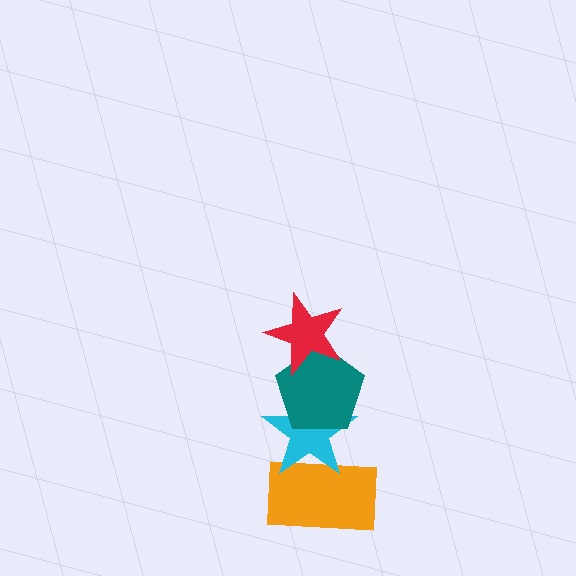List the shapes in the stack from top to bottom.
From top to bottom: the red star, the teal pentagon, the cyan star, the orange rectangle.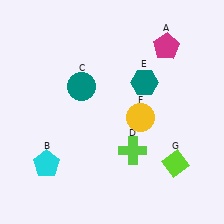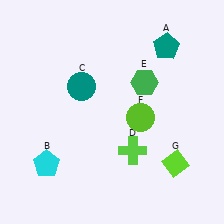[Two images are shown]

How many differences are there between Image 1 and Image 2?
There are 3 differences between the two images.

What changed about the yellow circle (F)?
In Image 1, F is yellow. In Image 2, it changed to lime.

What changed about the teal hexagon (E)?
In Image 1, E is teal. In Image 2, it changed to green.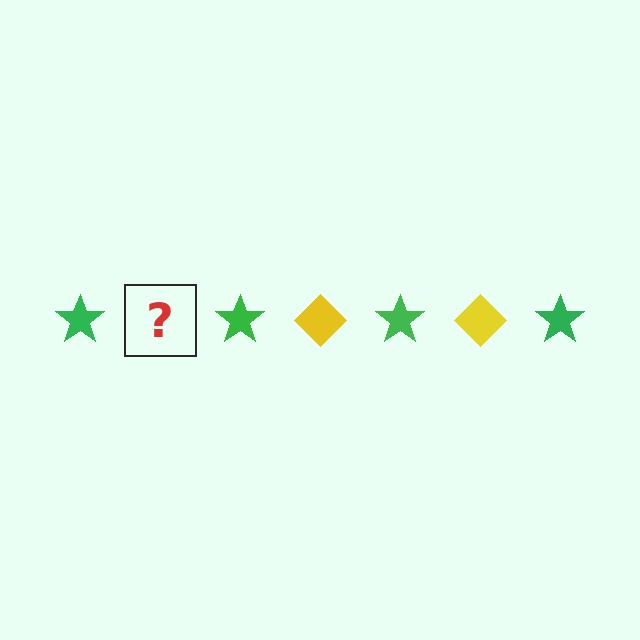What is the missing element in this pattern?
The missing element is a yellow diamond.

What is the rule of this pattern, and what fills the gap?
The rule is that the pattern alternates between green star and yellow diamond. The gap should be filled with a yellow diamond.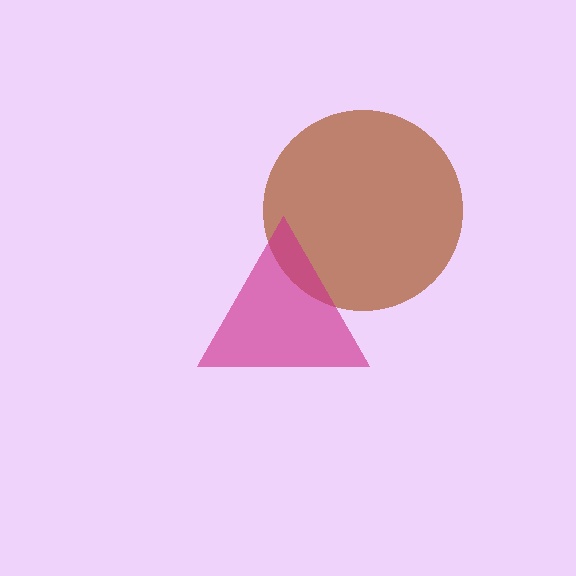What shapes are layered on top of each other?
The layered shapes are: a brown circle, a magenta triangle.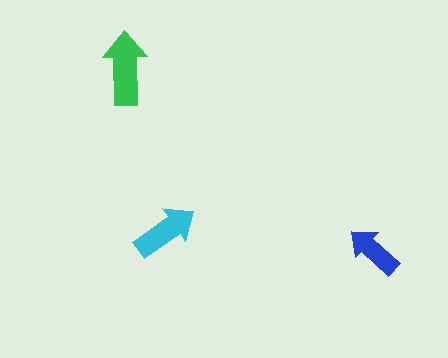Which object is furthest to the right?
The blue arrow is rightmost.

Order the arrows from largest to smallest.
the green one, the cyan one, the blue one.